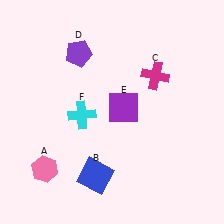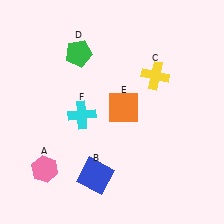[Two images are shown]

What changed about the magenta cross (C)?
In Image 1, C is magenta. In Image 2, it changed to yellow.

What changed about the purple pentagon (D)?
In Image 1, D is purple. In Image 2, it changed to green.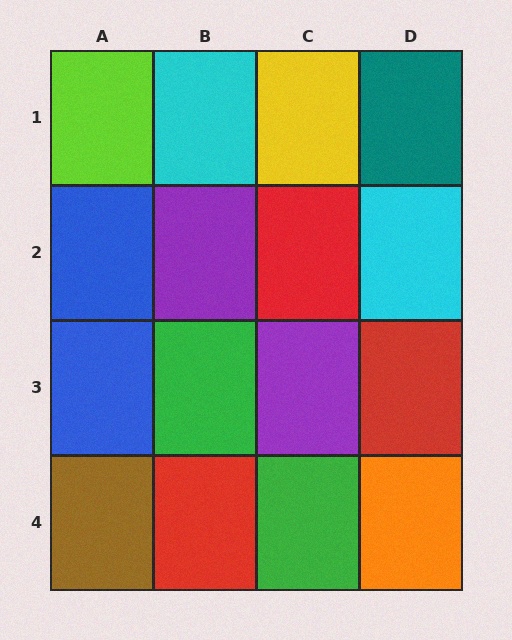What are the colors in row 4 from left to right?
Brown, red, green, orange.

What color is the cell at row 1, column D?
Teal.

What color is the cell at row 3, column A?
Blue.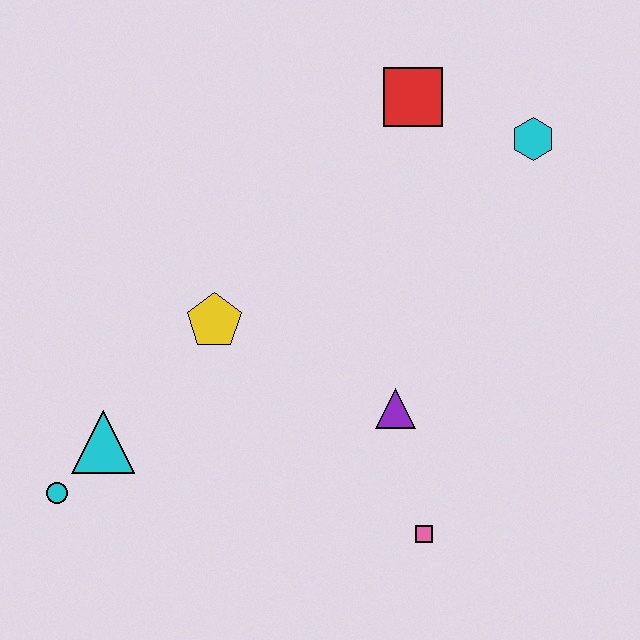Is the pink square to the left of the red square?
No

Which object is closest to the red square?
The cyan hexagon is closest to the red square.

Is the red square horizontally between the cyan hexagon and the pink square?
No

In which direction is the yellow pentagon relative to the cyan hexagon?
The yellow pentagon is to the left of the cyan hexagon.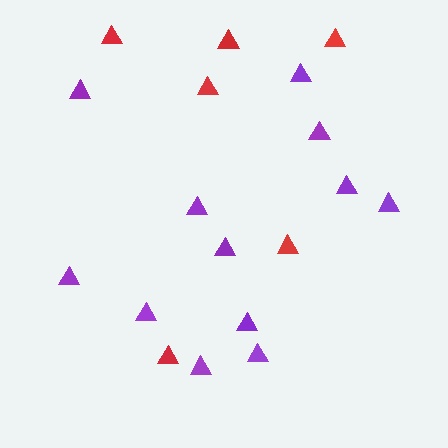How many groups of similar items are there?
There are 2 groups: one group of red triangles (6) and one group of purple triangles (12).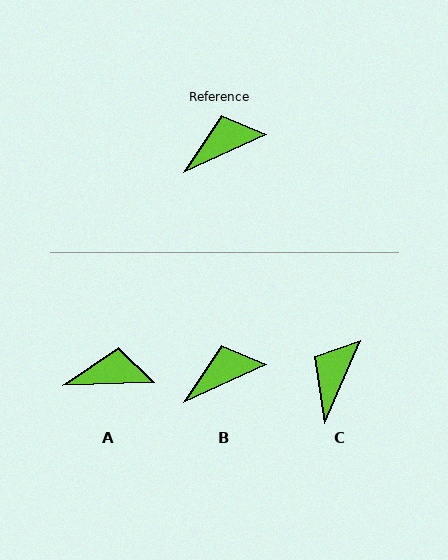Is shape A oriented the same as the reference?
No, it is off by about 22 degrees.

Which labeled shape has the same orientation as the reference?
B.